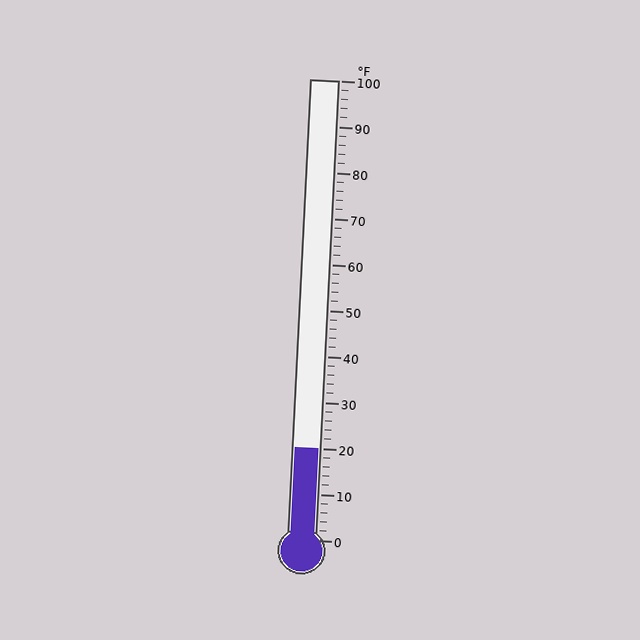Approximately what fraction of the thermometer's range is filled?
The thermometer is filled to approximately 20% of its range.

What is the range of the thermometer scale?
The thermometer scale ranges from 0°F to 100°F.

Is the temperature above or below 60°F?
The temperature is below 60°F.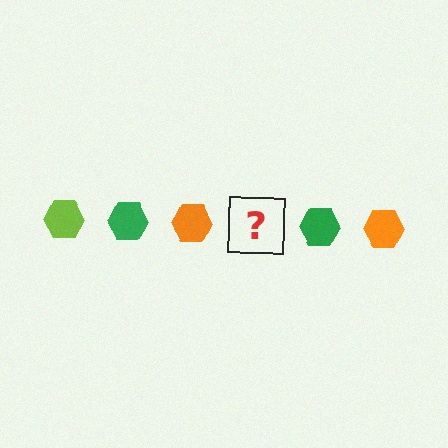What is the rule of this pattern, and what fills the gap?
The rule is that the pattern cycles through lime, green, orange hexagons. The gap should be filled with a lime hexagon.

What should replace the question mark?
The question mark should be replaced with a lime hexagon.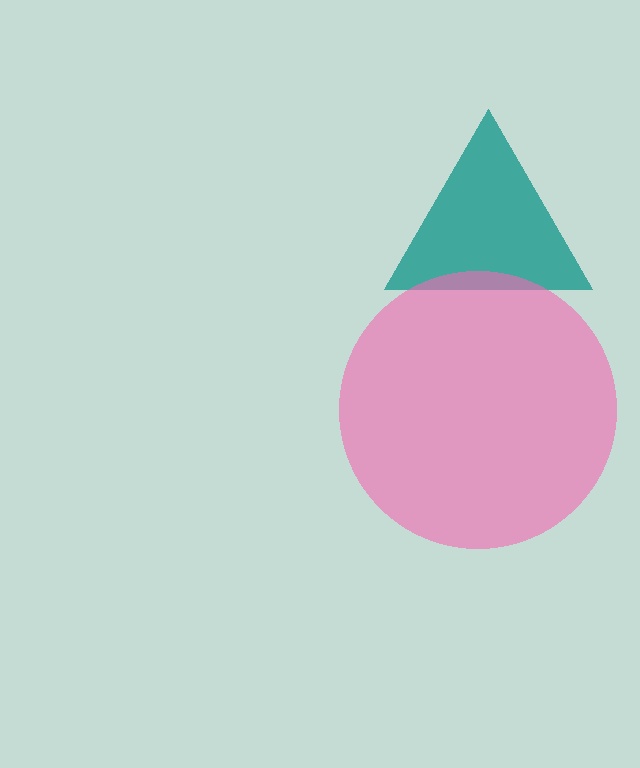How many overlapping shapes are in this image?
There are 2 overlapping shapes in the image.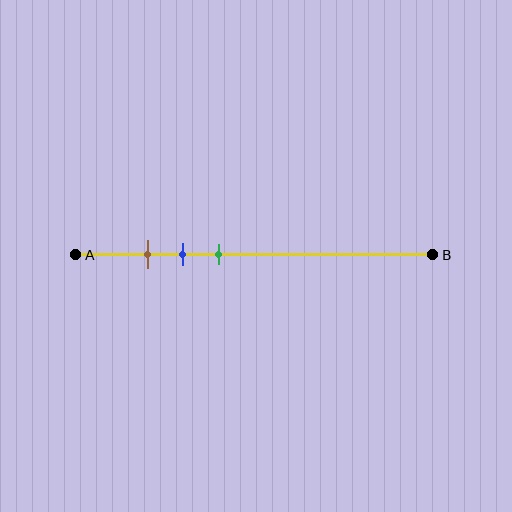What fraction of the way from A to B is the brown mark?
The brown mark is approximately 20% (0.2) of the way from A to B.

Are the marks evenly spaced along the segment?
Yes, the marks are approximately evenly spaced.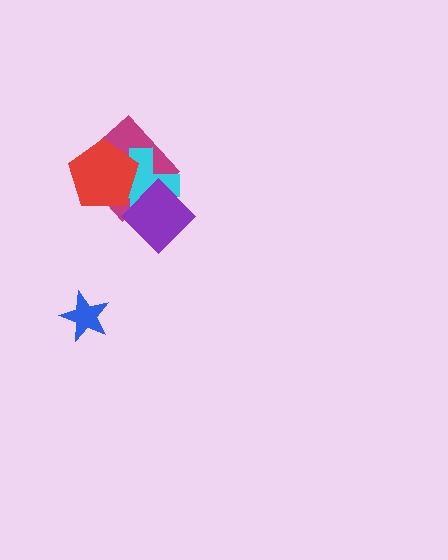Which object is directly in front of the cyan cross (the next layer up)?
The red pentagon is directly in front of the cyan cross.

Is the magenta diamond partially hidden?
Yes, it is partially covered by another shape.